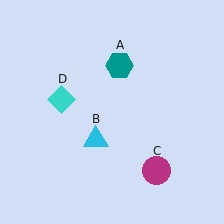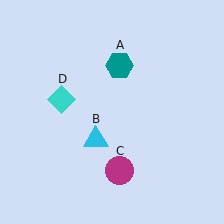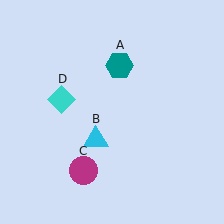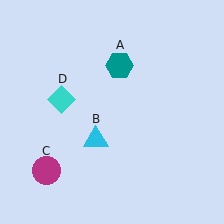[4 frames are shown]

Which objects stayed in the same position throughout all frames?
Teal hexagon (object A) and cyan triangle (object B) and cyan diamond (object D) remained stationary.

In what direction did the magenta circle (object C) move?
The magenta circle (object C) moved left.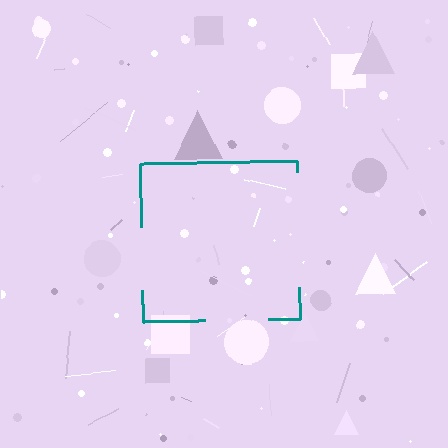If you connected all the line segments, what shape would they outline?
They would outline a square.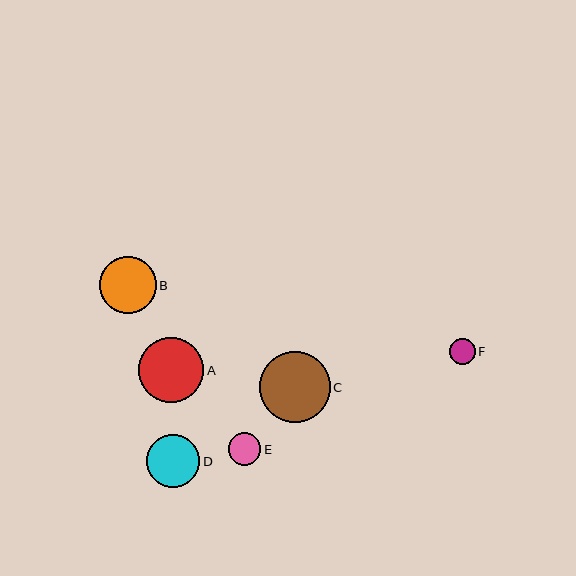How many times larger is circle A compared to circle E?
Circle A is approximately 2.0 times the size of circle E.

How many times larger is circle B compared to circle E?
Circle B is approximately 1.7 times the size of circle E.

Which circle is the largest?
Circle C is the largest with a size of approximately 71 pixels.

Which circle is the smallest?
Circle F is the smallest with a size of approximately 26 pixels.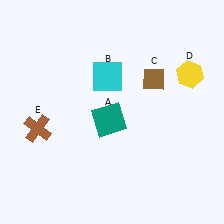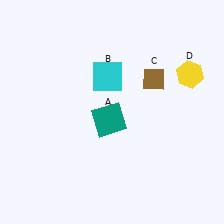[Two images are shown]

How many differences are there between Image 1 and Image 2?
There is 1 difference between the two images.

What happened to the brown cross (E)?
The brown cross (E) was removed in Image 2. It was in the bottom-left area of Image 1.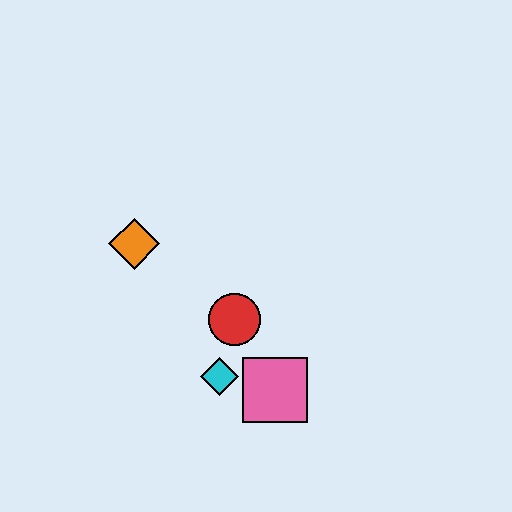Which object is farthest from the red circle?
The orange diamond is farthest from the red circle.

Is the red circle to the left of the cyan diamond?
No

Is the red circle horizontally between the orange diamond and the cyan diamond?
No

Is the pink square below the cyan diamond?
Yes